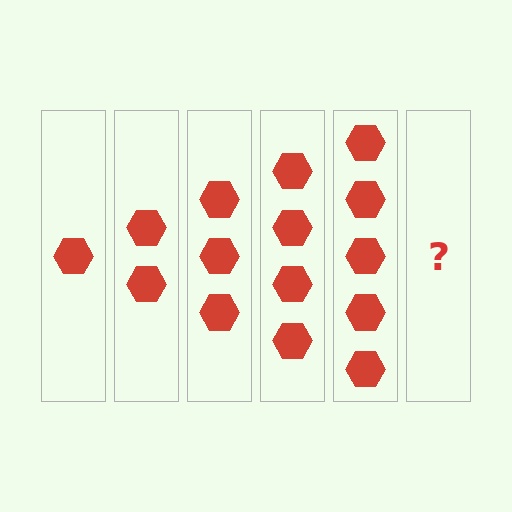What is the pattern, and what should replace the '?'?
The pattern is that each step adds one more hexagon. The '?' should be 6 hexagons.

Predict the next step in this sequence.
The next step is 6 hexagons.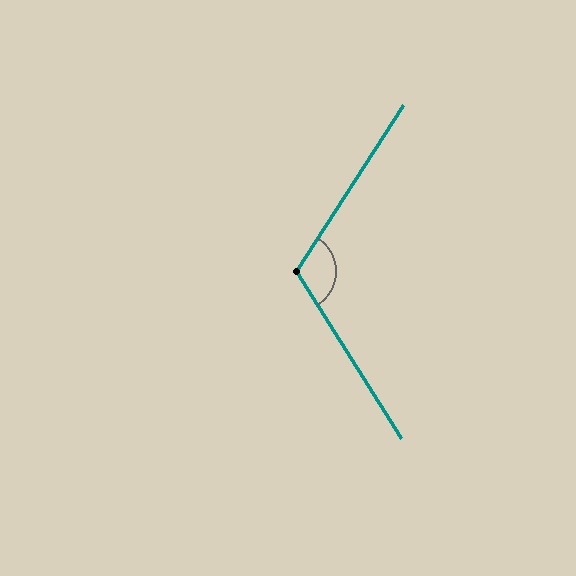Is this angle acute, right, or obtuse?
It is obtuse.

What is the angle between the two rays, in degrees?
Approximately 115 degrees.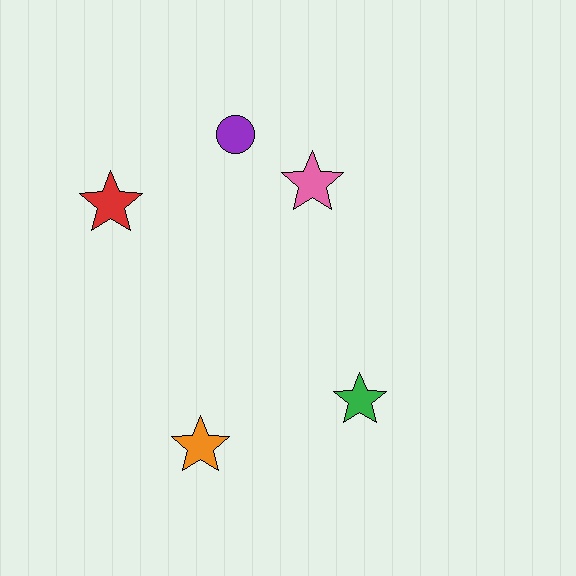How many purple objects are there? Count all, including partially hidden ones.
There is 1 purple object.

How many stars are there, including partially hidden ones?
There are 4 stars.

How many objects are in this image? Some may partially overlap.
There are 5 objects.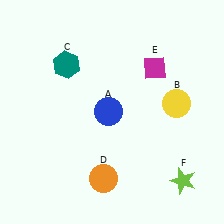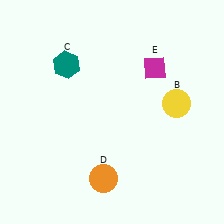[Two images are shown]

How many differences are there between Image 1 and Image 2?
There are 2 differences between the two images.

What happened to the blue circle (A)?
The blue circle (A) was removed in Image 2. It was in the top-left area of Image 1.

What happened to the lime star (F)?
The lime star (F) was removed in Image 2. It was in the bottom-right area of Image 1.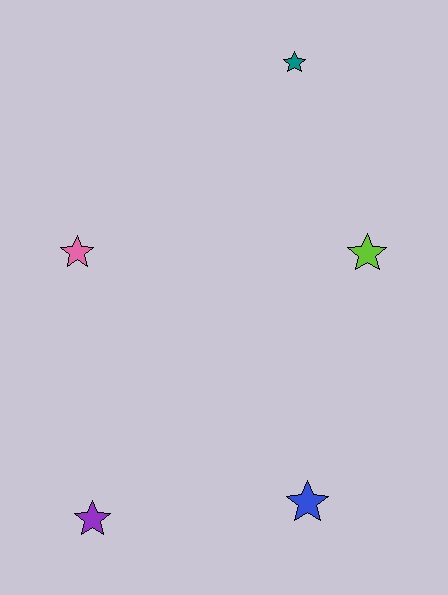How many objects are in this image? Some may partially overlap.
There are 5 objects.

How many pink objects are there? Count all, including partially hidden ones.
There is 1 pink object.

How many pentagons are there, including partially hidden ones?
There are no pentagons.